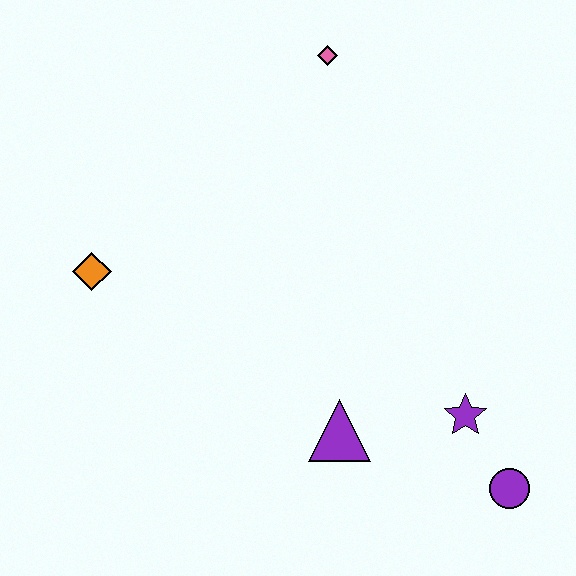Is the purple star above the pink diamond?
No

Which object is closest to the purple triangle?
The purple star is closest to the purple triangle.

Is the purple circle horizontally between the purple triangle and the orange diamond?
No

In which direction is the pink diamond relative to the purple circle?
The pink diamond is above the purple circle.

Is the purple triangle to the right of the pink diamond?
Yes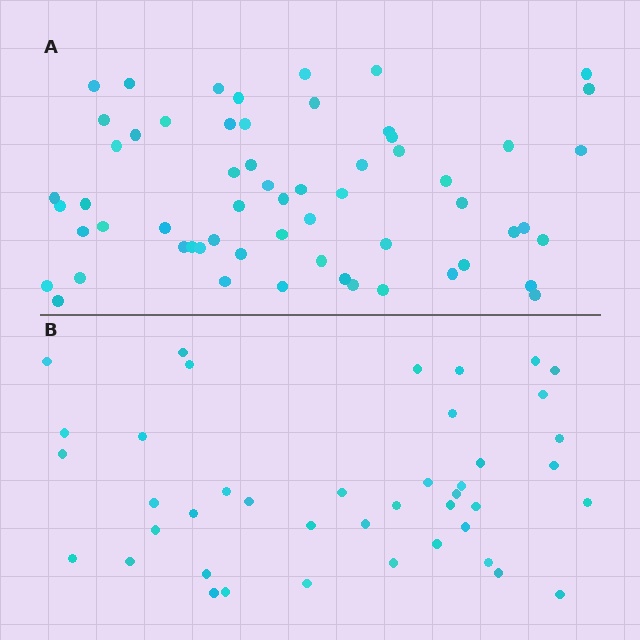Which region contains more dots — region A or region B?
Region A (the top region) has more dots.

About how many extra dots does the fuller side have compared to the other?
Region A has approximately 20 more dots than region B.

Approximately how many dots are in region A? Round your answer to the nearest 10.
About 60 dots.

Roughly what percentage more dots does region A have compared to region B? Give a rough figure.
About 45% more.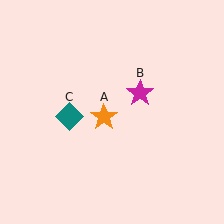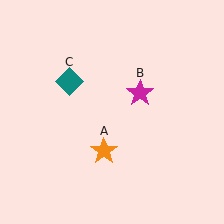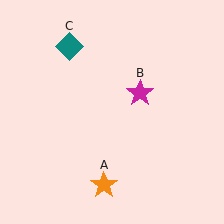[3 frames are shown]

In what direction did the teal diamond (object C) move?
The teal diamond (object C) moved up.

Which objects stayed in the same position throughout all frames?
Magenta star (object B) remained stationary.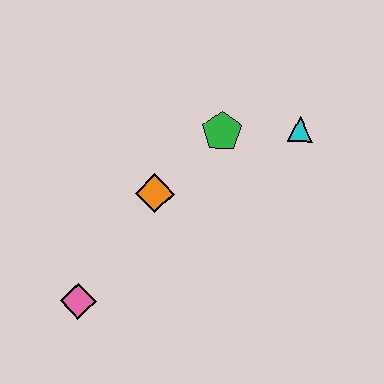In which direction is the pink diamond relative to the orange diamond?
The pink diamond is below the orange diamond.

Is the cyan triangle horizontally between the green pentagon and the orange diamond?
No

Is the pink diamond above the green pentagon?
No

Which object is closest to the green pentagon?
The cyan triangle is closest to the green pentagon.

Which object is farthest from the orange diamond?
The cyan triangle is farthest from the orange diamond.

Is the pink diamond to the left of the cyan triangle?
Yes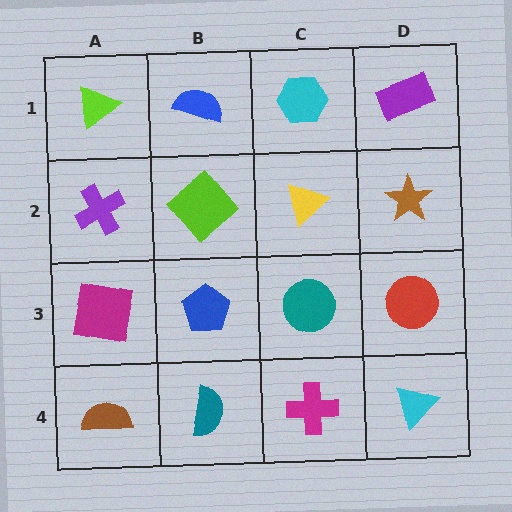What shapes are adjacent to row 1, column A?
A purple cross (row 2, column A), a blue semicircle (row 1, column B).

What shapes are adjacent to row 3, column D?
A brown star (row 2, column D), a cyan triangle (row 4, column D), a teal circle (row 3, column C).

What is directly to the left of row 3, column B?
A magenta square.